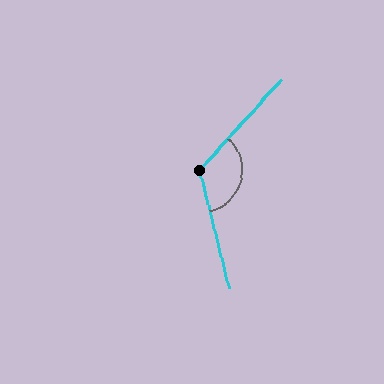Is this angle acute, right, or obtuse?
It is obtuse.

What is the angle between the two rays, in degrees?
Approximately 124 degrees.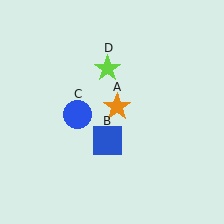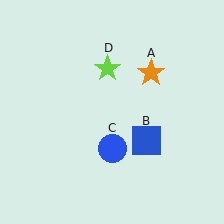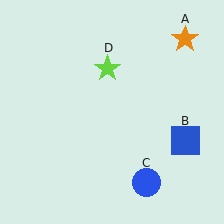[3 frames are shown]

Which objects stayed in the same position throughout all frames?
Lime star (object D) remained stationary.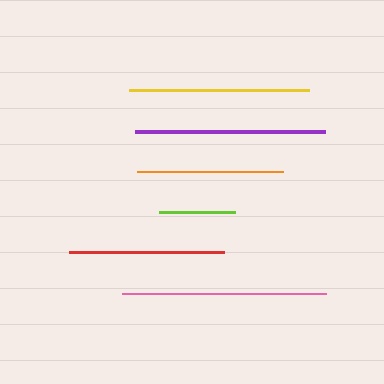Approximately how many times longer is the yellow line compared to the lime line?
The yellow line is approximately 2.4 times the length of the lime line.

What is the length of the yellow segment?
The yellow segment is approximately 180 pixels long.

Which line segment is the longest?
The pink line is the longest at approximately 204 pixels.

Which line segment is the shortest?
The lime line is the shortest at approximately 76 pixels.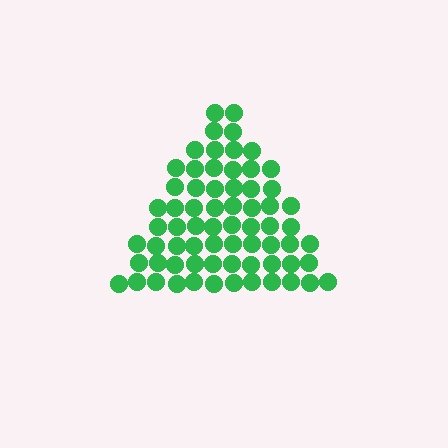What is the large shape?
The large shape is a triangle.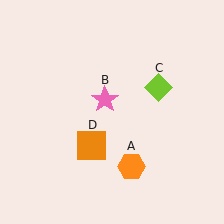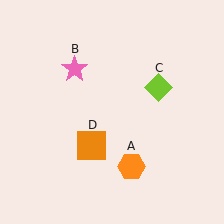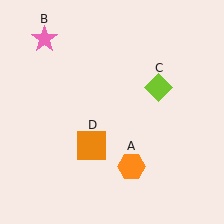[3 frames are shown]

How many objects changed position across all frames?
1 object changed position: pink star (object B).